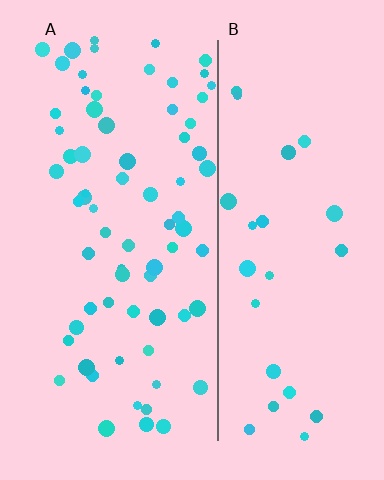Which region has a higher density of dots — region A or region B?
A (the left).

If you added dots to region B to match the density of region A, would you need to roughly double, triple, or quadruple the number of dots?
Approximately triple.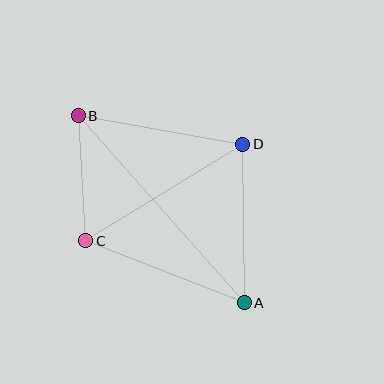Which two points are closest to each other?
Points B and C are closest to each other.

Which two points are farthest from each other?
Points A and B are farthest from each other.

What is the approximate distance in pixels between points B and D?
The distance between B and D is approximately 167 pixels.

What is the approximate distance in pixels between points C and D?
The distance between C and D is approximately 184 pixels.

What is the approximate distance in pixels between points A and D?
The distance between A and D is approximately 158 pixels.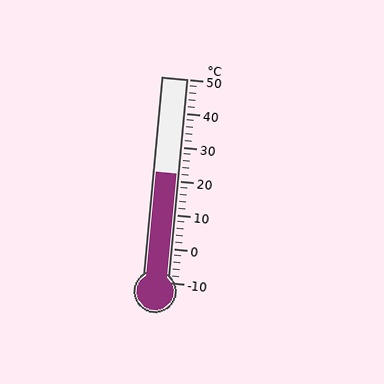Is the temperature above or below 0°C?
The temperature is above 0°C.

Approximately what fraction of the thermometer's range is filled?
The thermometer is filled to approximately 55% of its range.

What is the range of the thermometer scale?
The thermometer scale ranges from -10°C to 50°C.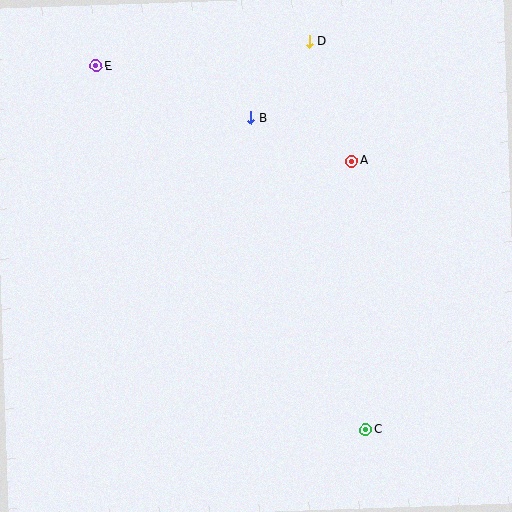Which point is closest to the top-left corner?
Point E is closest to the top-left corner.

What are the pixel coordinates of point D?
Point D is at (309, 41).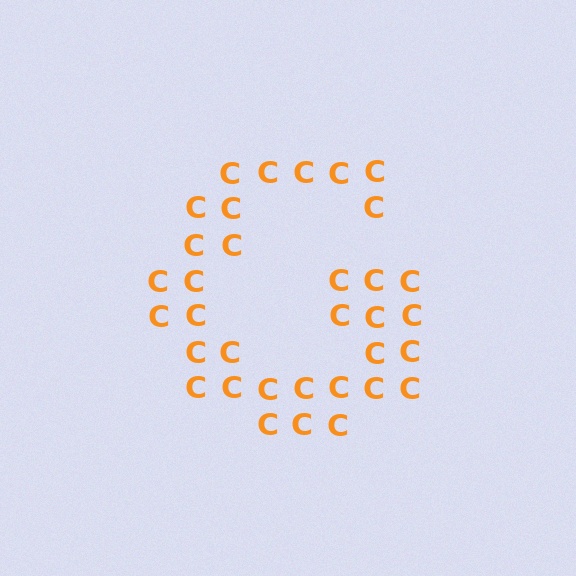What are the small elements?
The small elements are letter C's.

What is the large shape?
The large shape is the letter G.